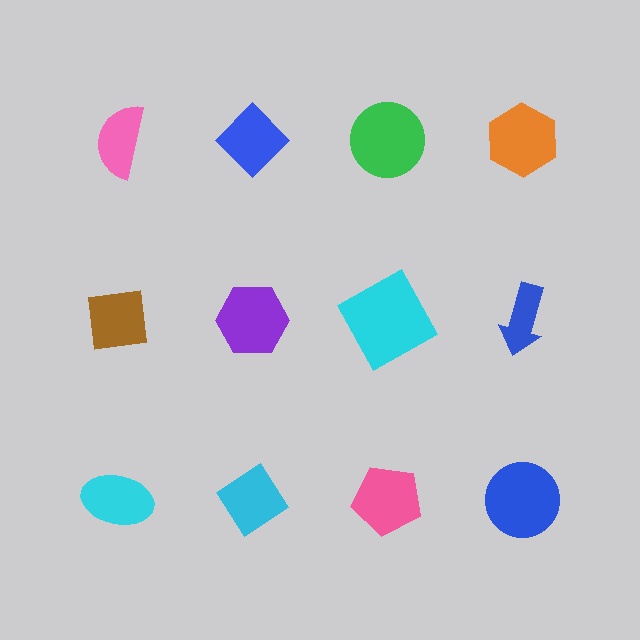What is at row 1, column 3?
A green circle.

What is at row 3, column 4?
A blue circle.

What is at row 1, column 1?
A pink semicircle.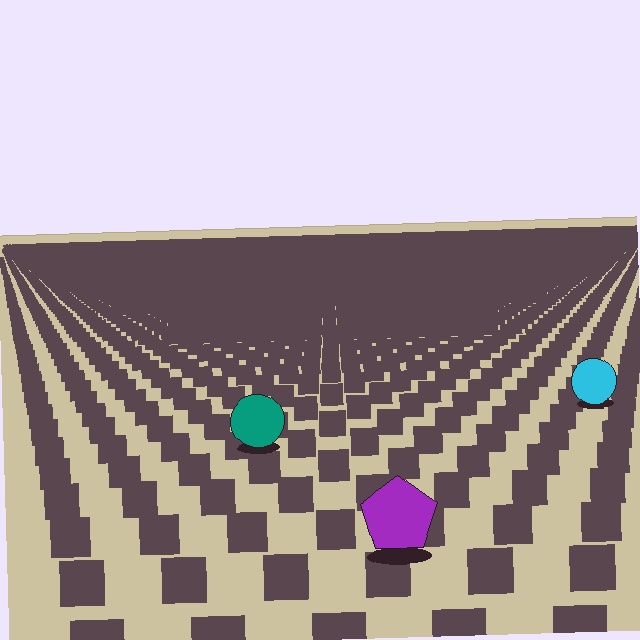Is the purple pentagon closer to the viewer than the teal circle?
Yes. The purple pentagon is closer — you can tell from the texture gradient: the ground texture is coarser near it.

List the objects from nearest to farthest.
From nearest to farthest: the purple pentagon, the teal circle, the cyan circle.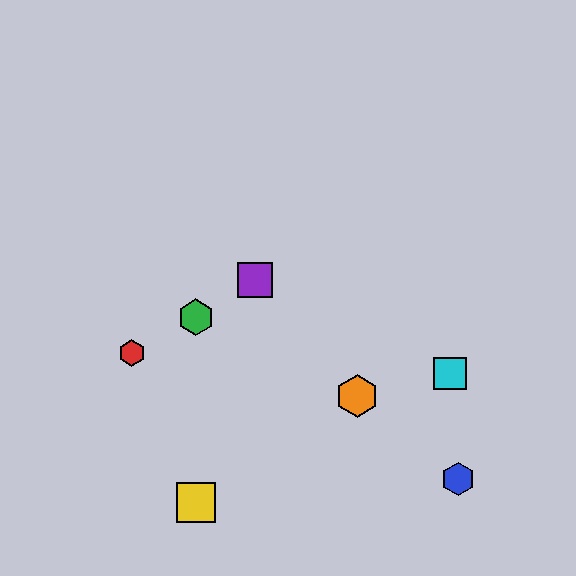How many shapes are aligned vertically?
2 shapes (the green hexagon, the yellow square) are aligned vertically.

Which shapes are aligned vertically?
The green hexagon, the yellow square are aligned vertically.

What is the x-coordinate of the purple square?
The purple square is at x≈255.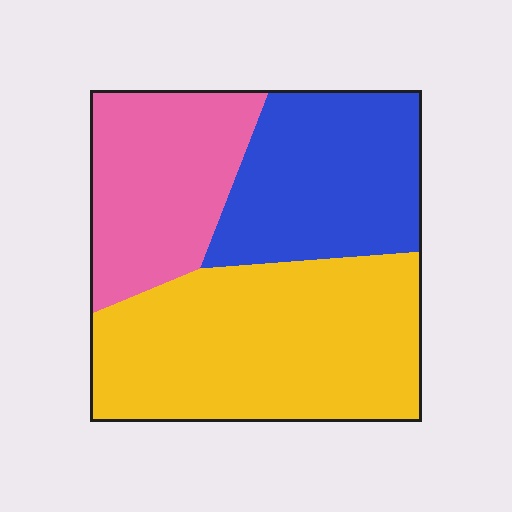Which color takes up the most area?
Yellow, at roughly 45%.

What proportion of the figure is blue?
Blue takes up between a quarter and a half of the figure.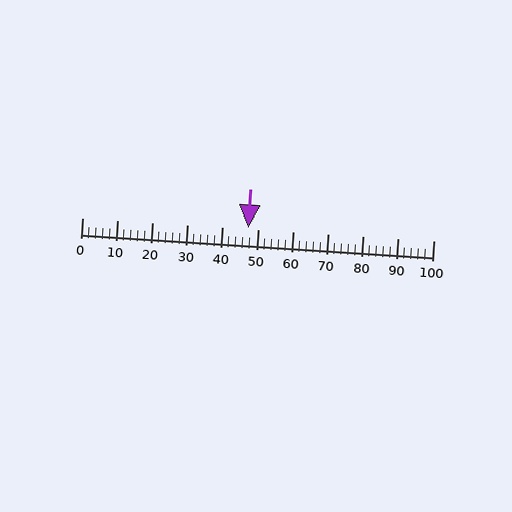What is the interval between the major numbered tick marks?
The major tick marks are spaced 10 units apart.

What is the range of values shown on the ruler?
The ruler shows values from 0 to 100.